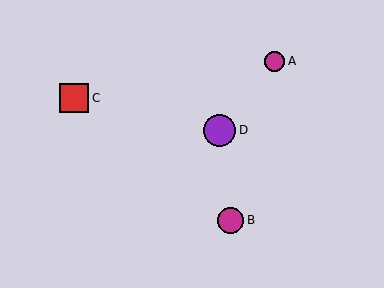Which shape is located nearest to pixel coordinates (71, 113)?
The red square (labeled C) at (74, 98) is nearest to that location.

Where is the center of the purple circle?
The center of the purple circle is at (220, 130).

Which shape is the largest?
The purple circle (labeled D) is the largest.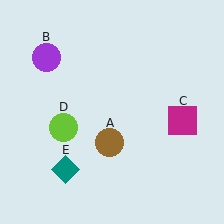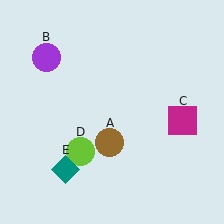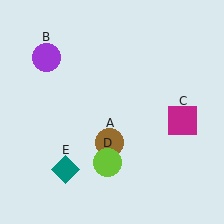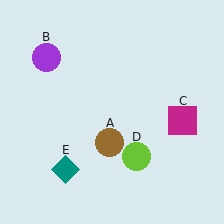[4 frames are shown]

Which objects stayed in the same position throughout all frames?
Brown circle (object A) and purple circle (object B) and magenta square (object C) and teal diamond (object E) remained stationary.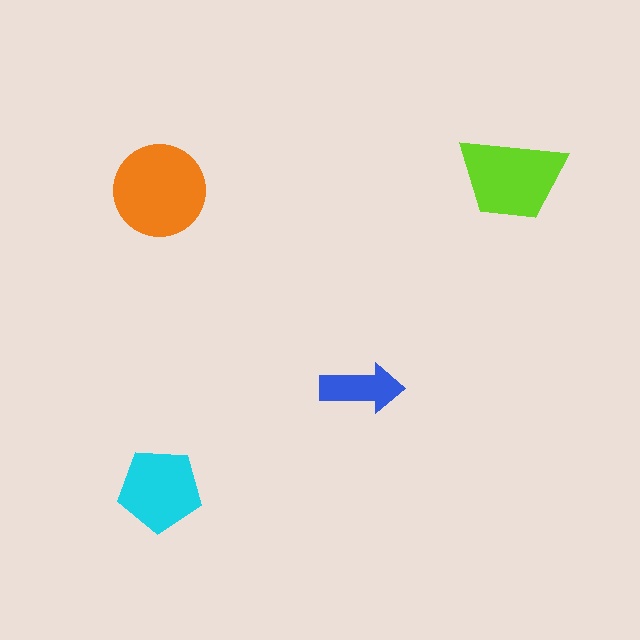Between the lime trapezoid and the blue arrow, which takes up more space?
The lime trapezoid.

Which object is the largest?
The orange circle.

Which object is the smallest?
The blue arrow.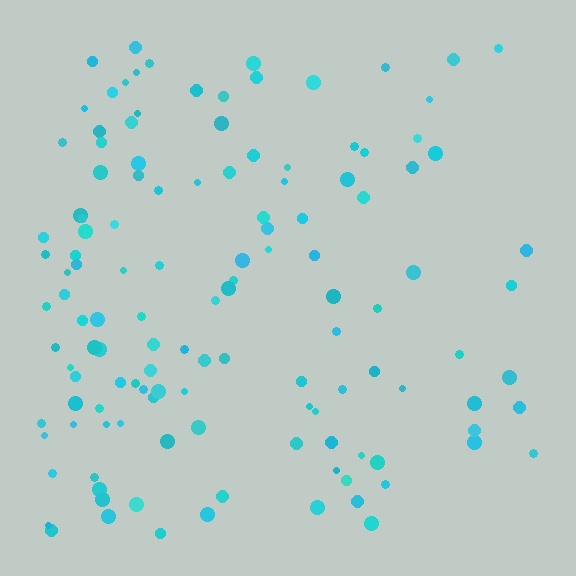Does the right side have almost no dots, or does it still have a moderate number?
Still a moderate number, just noticeably fewer than the left.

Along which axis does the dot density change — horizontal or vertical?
Horizontal.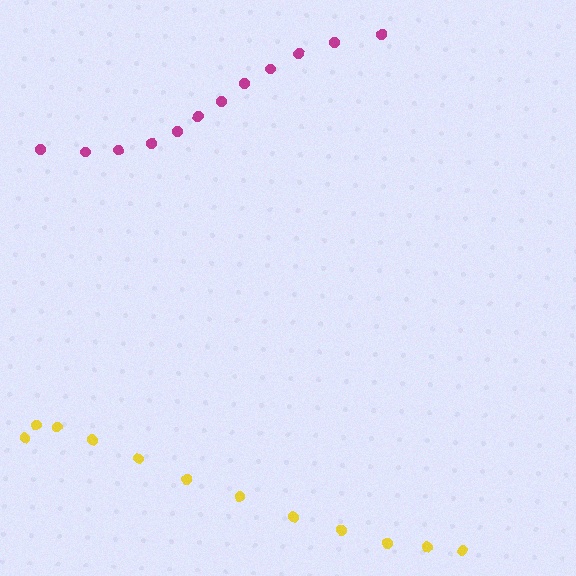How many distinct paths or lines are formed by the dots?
There are 2 distinct paths.